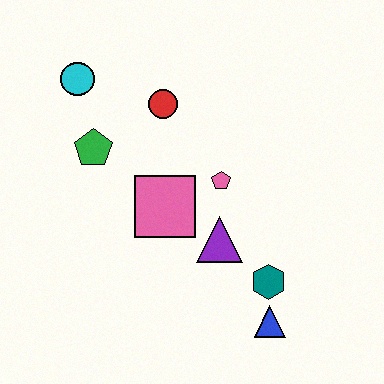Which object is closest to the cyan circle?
The green pentagon is closest to the cyan circle.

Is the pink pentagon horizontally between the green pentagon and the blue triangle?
Yes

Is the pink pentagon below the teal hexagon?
No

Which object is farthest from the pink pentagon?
The cyan circle is farthest from the pink pentagon.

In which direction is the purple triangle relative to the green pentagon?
The purple triangle is to the right of the green pentagon.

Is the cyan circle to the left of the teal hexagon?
Yes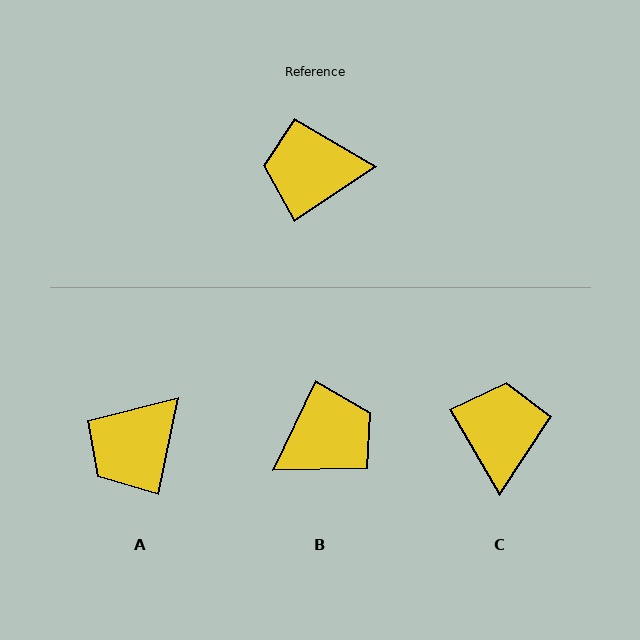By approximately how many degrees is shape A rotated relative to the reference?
Approximately 44 degrees counter-clockwise.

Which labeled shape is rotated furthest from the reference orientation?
B, about 149 degrees away.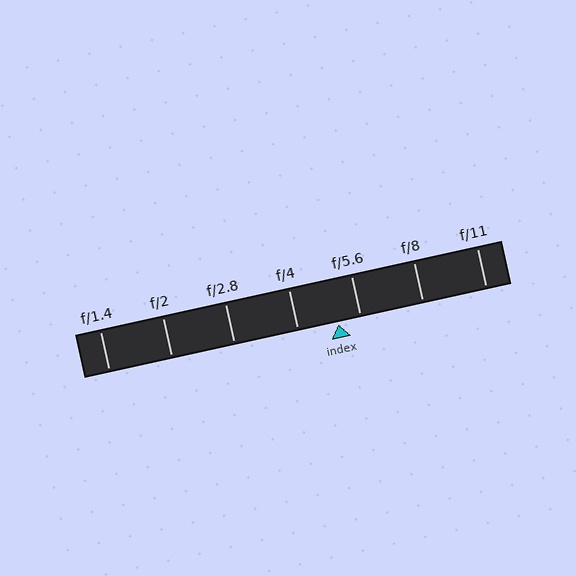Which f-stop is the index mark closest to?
The index mark is closest to f/5.6.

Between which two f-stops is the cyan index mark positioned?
The index mark is between f/4 and f/5.6.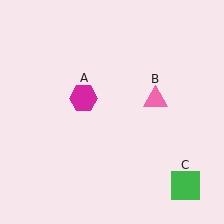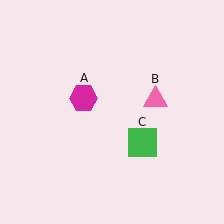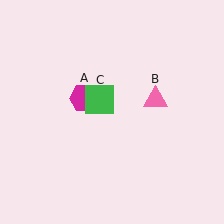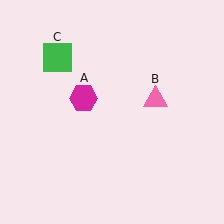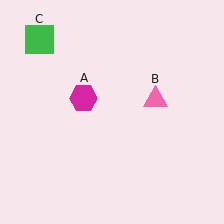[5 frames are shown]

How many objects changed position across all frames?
1 object changed position: green square (object C).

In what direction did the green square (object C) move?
The green square (object C) moved up and to the left.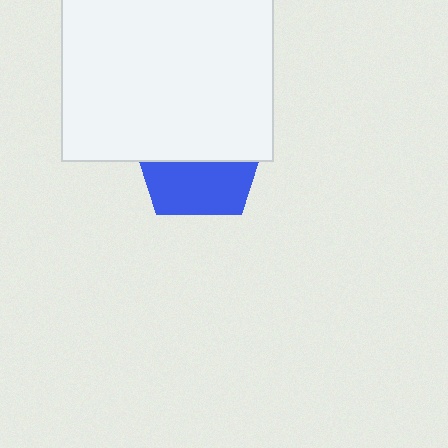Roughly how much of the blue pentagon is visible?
A small part of it is visible (roughly 44%).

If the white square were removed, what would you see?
You would see the complete blue pentagon.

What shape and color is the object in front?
The object in front is a white square.